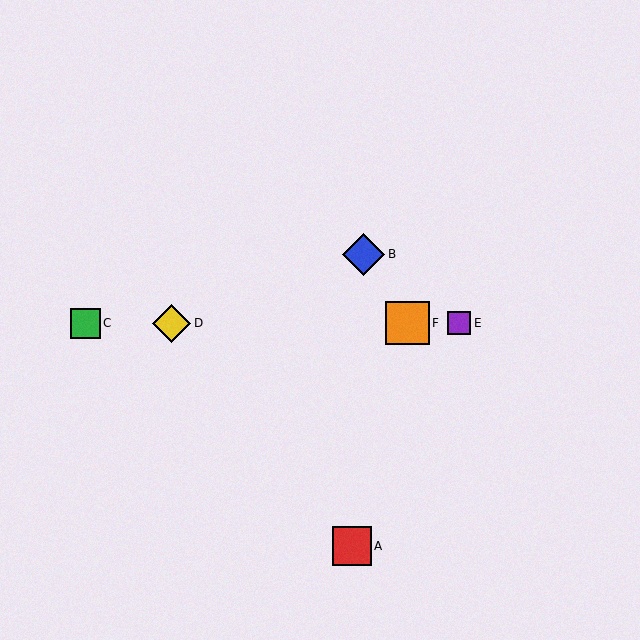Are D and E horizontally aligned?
Yes, both are at y≈323.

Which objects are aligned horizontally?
Objects C, D, E, F are aligned horizontally.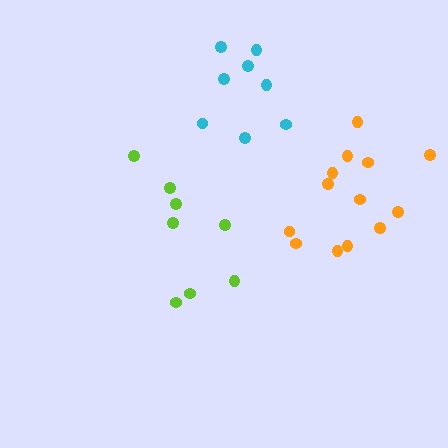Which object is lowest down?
The lime cluster is bottommost.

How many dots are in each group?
Group 1: 13 dots, Group 2: 8 dots, Group 3: 8 dots (29 total).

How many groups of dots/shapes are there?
There are 3 groups.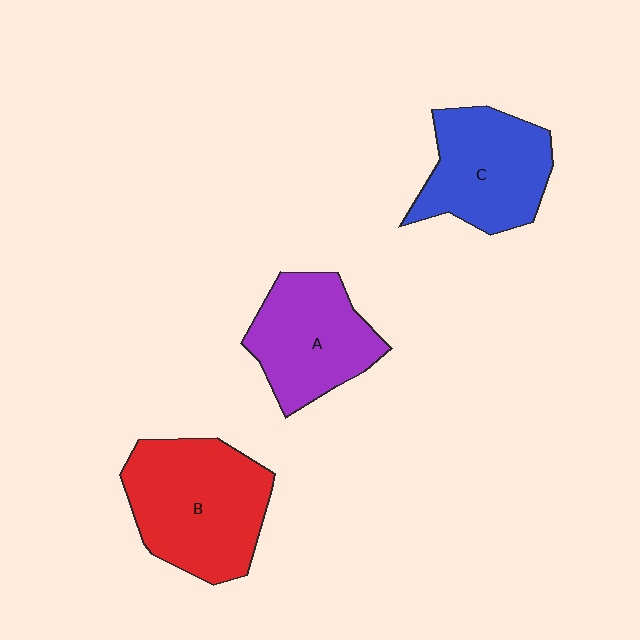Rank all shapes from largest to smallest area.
From largest to smallest: B (red), C (blue), A (purple).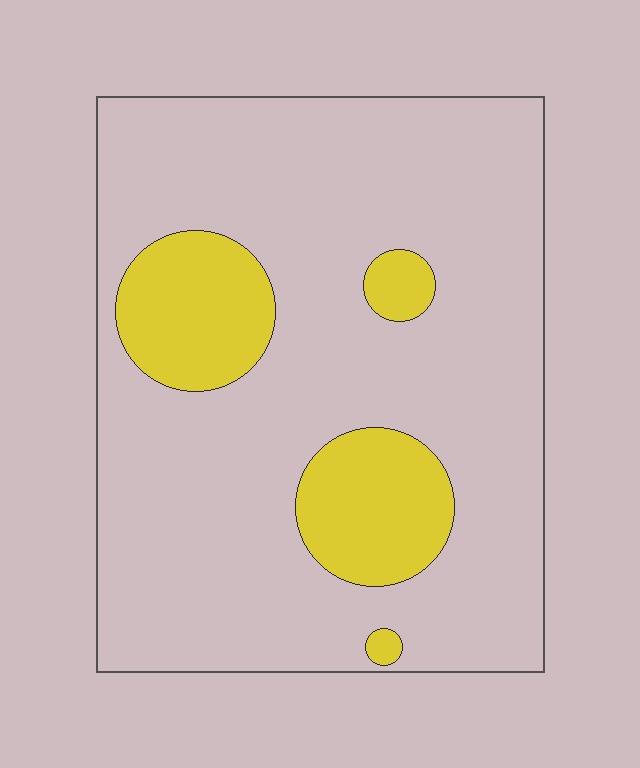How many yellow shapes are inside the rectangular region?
4.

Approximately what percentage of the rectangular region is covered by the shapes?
Approximately 20%.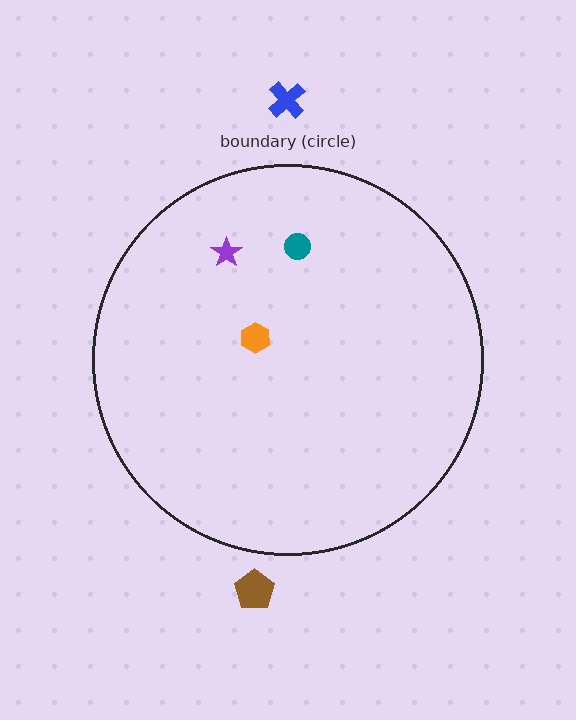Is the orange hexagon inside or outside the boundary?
Inside.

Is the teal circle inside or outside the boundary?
Inside.